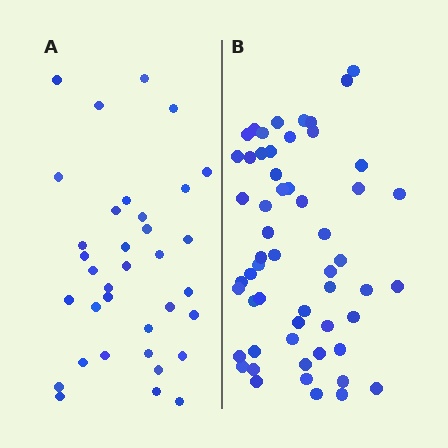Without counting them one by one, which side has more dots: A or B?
Region B (the right region) has more dots.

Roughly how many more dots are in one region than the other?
Region B has approximately 20 more dots than region A.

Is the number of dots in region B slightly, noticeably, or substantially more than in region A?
Region B has substantially more. The ratio is roughly 1.6 to 1.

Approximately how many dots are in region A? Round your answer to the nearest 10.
About 40 dots. (The exact count is 35, which rounds to 40.)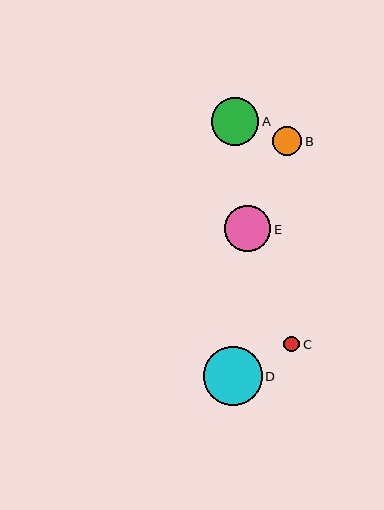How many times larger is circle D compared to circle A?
Circle D is approximately 1.2 times the size of circle A.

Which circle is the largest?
Circle D is the largest with a size of approximately 59 pixels.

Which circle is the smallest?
Circle C is the smallest with a size of approximately 16 pixels.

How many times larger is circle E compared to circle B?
Circle E is approximately 1.6 times the size of circle B.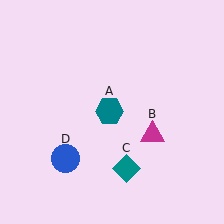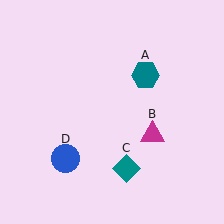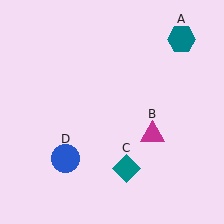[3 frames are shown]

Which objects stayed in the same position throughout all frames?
Magenta triangle (object B) and teal diamond (object C) and blue circle (object D) remained stationary.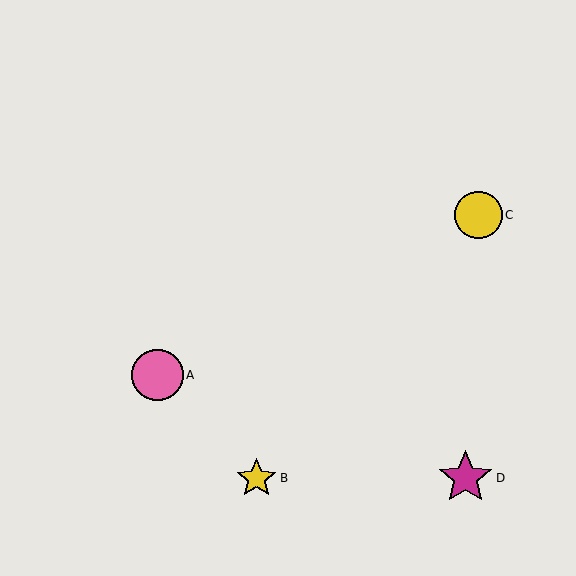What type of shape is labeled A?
Shape A is a pink circle.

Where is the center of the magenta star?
The center of the magenta star is at (465, 478).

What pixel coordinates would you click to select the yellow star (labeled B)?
Click at (257, 478) to select the yellow star B.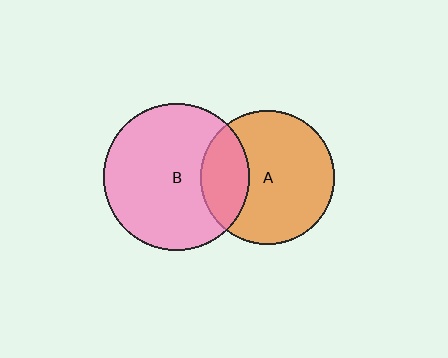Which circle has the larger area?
Circle B (pink).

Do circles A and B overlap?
Yes.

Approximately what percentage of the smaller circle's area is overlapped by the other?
Approximately 25%.